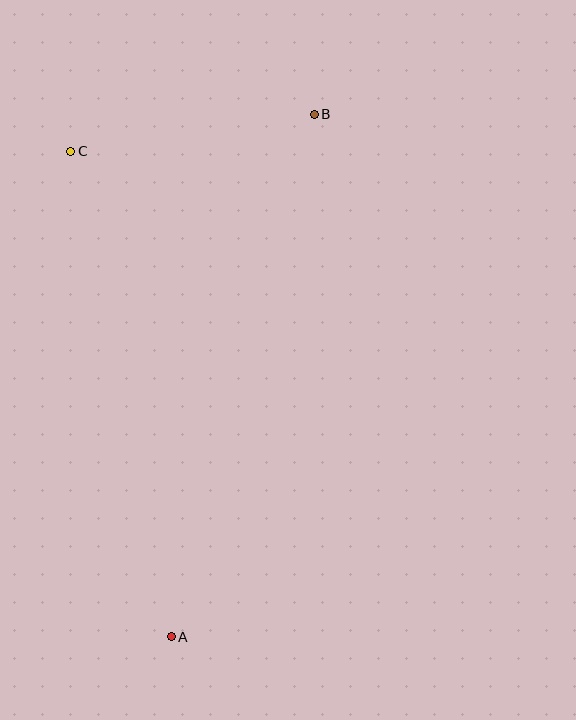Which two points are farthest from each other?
Points A and B are farthest from each other.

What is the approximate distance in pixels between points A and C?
The distance between A and C is approximately 496 pixels.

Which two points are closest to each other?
Points B and C are closest to each other.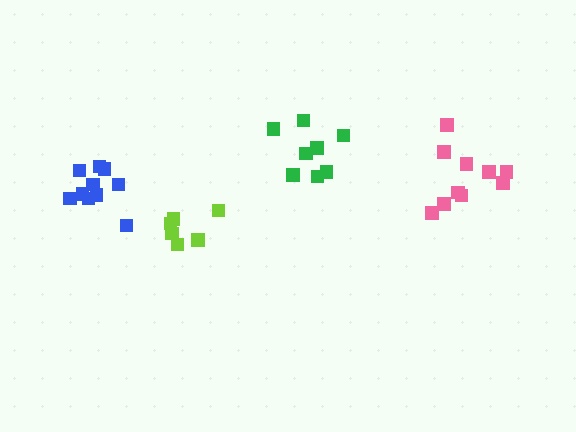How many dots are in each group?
Group 1: 6 dots, Group 2: 10 dots, Group 3: 10 dots, Group 4: 8 dots (34 total).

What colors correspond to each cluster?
The clusters are colored: lime, pink, blue, green.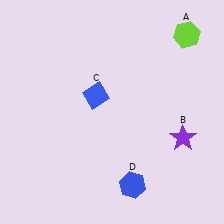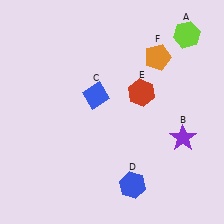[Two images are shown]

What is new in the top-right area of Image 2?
A red hexagon (E) was added in the top-right area of Image 2.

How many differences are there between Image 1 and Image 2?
There are 2 differences between the two images.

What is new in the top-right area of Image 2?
An orange pentagon (F) was added in the top-right area of Image 2.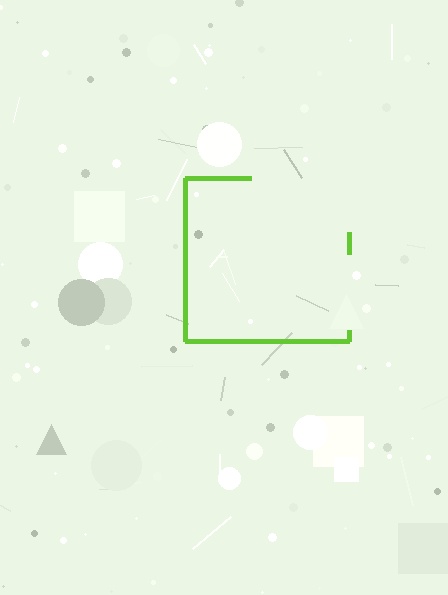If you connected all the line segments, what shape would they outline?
They would outline a square.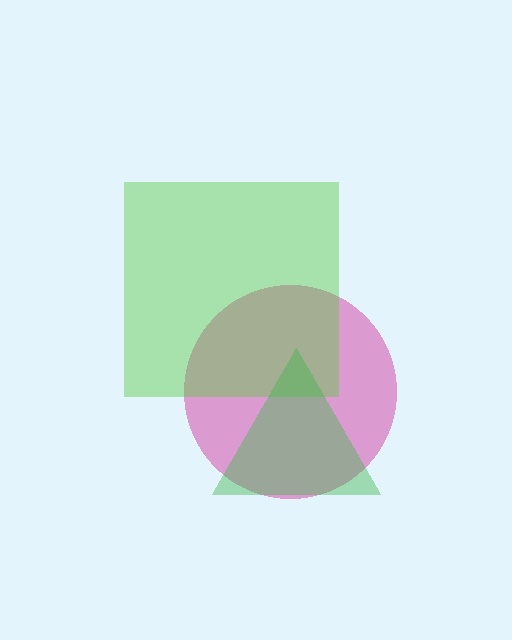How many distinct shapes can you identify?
There are 3 distinct shapes: a pink circle, a lime square, a green triangle.